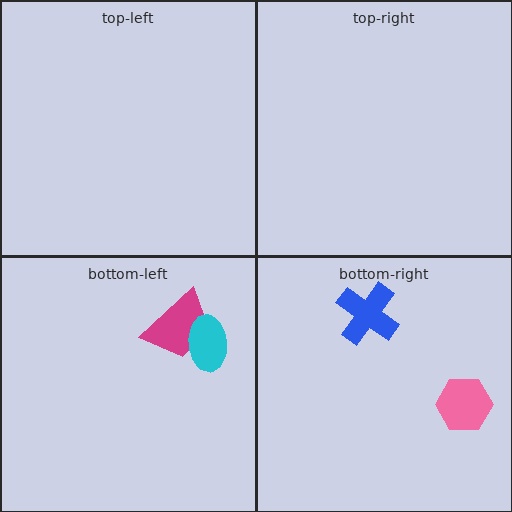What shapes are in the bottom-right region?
The pink hexagon, the blue cross.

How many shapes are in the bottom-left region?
2.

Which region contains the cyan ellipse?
The bottom-left region.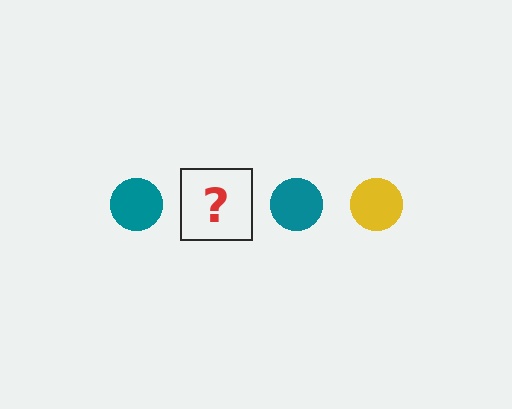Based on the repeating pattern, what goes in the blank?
The blank should be a yellow circle.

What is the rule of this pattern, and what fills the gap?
The rule is that the pattern cycles through teal, yellow circles. The gap should be filled with a yellow circle.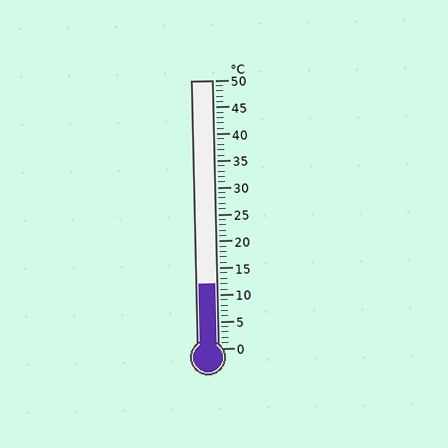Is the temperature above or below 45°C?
The temperature is below 45°C.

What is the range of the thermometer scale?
The thermometer scale ranges from 0°C to 50°C.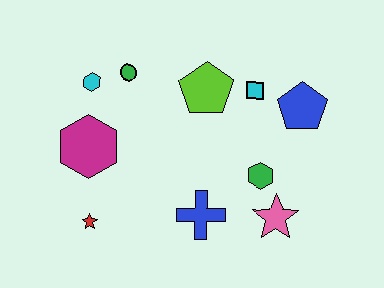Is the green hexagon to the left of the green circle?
No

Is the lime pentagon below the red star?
No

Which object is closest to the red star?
The magenta hexagon is closest to the red star.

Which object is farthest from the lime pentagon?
The red star is farthest from the lime pentagon.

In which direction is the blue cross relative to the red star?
The blue cross is to the right of the red star.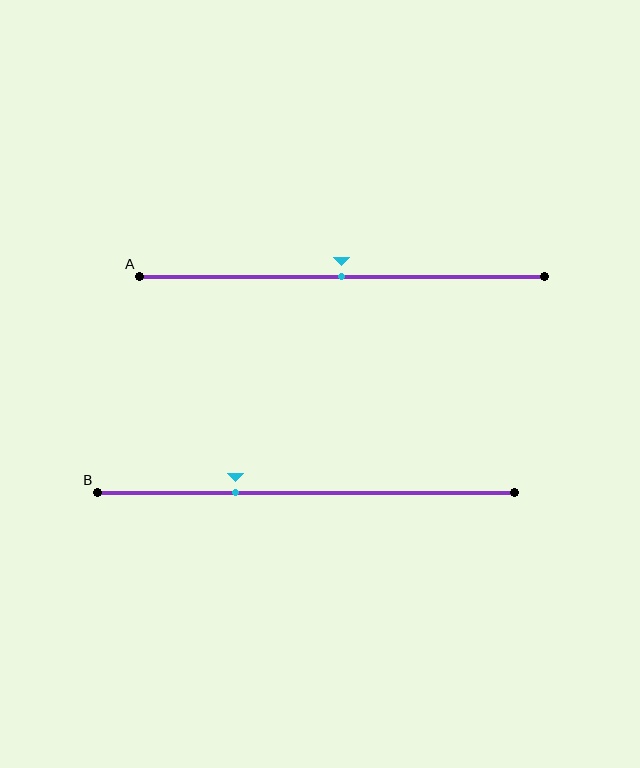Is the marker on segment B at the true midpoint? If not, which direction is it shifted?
No, the marker on segment B is shifted to the left by about 17% of the segment length.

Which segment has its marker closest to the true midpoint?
Segment A has its marker closest to the true midpoint.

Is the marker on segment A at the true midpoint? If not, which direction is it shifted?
Yes, the marker on segment A is at the true midpoint.